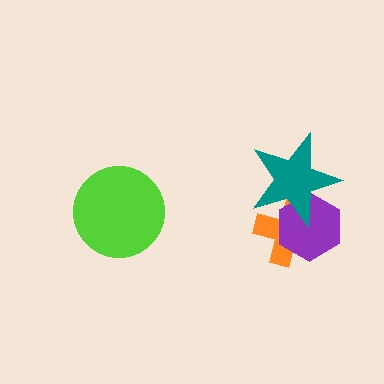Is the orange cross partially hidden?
Yes, it is partially covered by another shape.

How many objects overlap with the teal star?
2 objects overlap with the teal star.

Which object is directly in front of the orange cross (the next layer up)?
The purple hexagon is directly in front of the orange cross.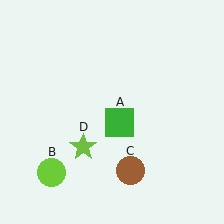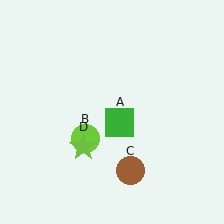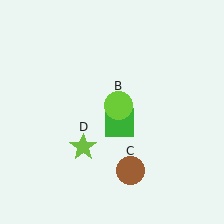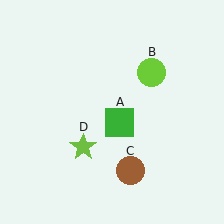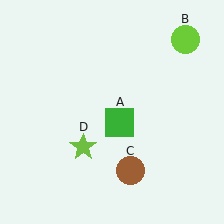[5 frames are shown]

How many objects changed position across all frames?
1 object changed position: lime circle (object B).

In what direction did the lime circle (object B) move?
The lime circle (object B) moved up and to the right.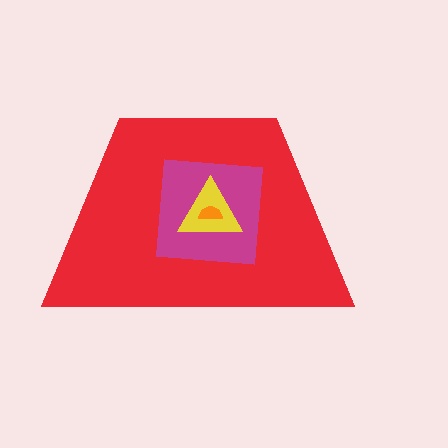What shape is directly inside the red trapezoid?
The magenta square.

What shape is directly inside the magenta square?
The yellow triangle.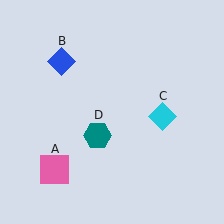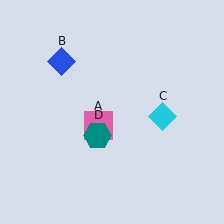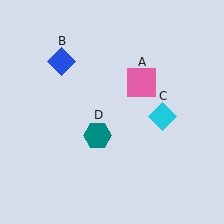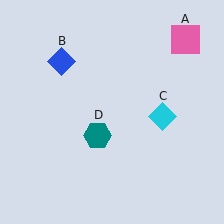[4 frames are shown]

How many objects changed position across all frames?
1 object changed position: pink square (object A).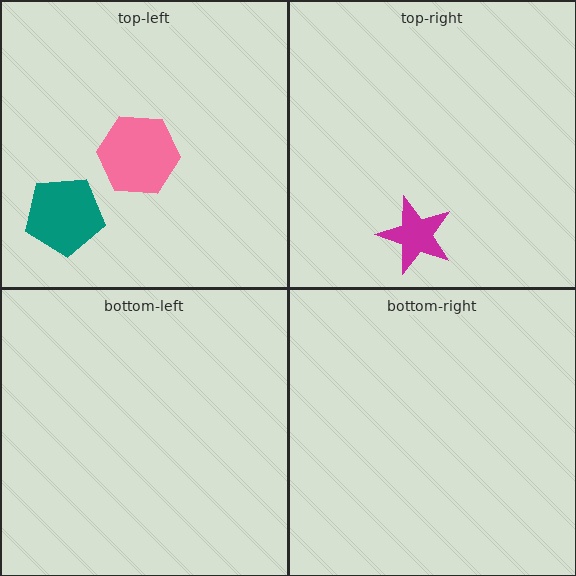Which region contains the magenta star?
The top-right region.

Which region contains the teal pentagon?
The top-left region.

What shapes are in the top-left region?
The pink hexagon, the teal pentagon.